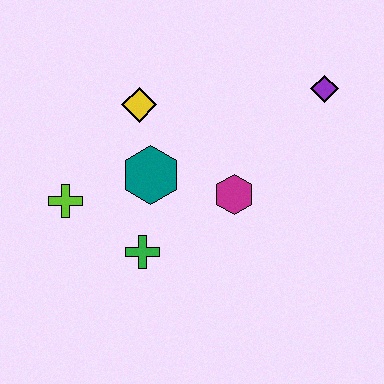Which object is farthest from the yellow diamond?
The purple diamond is farthest from the yellow diamond.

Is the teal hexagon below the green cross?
No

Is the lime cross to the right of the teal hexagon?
No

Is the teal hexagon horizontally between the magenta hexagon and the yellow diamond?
Yes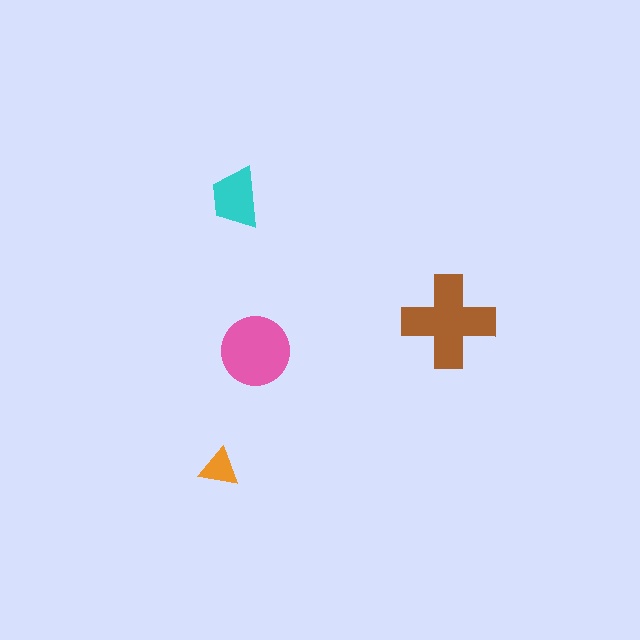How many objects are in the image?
There are 4 objects in the image.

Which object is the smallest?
The orange triangle.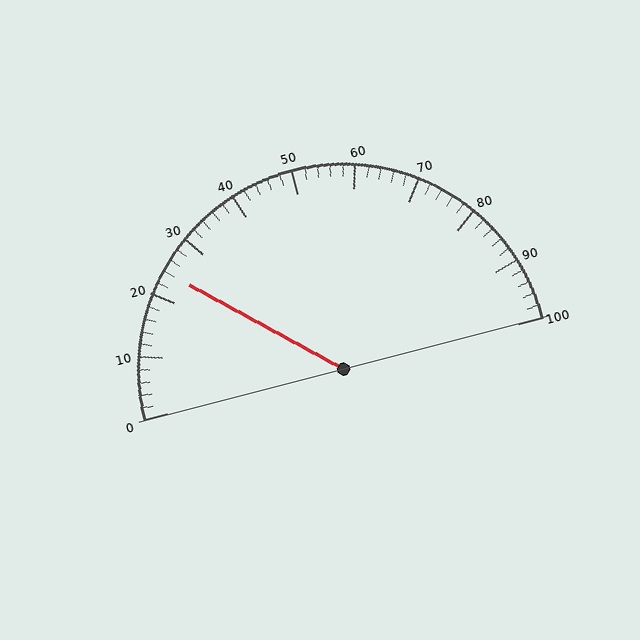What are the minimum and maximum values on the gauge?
The gauge ranges from 0 to 100.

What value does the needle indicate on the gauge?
The needle indicates approximately 24.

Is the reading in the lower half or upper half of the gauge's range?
The reading is in the lower half of the range (0 to 100).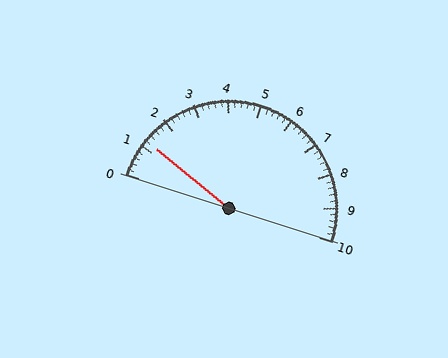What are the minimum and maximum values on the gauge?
The gauge ranges from 0 to 10.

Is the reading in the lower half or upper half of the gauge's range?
The reading is in the lower half of the range (0 to 10).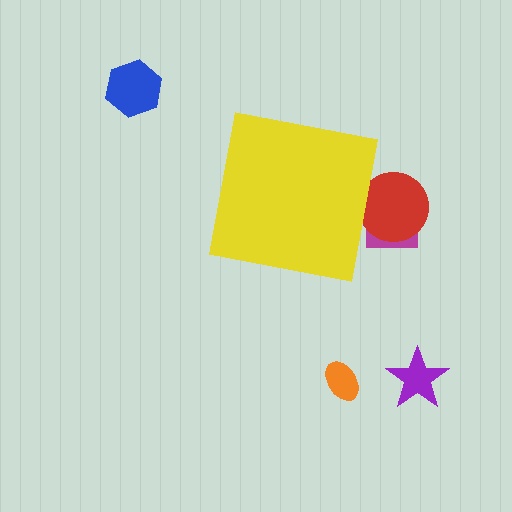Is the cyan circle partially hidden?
Yes, the cyan circle is partially hidden behind the yellow square.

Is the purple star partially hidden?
No, the purple star is fully visible.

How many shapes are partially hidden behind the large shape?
3 shapes are partially hidden.